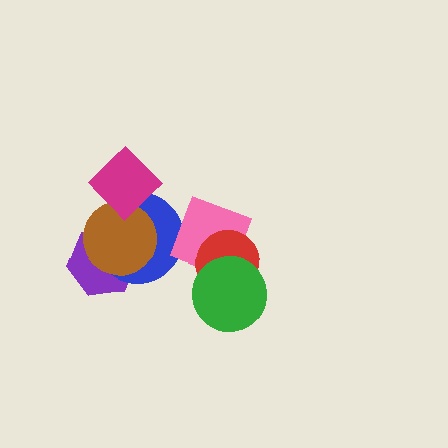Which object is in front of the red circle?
The green circle is in front of the red circle.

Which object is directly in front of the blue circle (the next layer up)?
The brown circle is directly in front of the blue circle.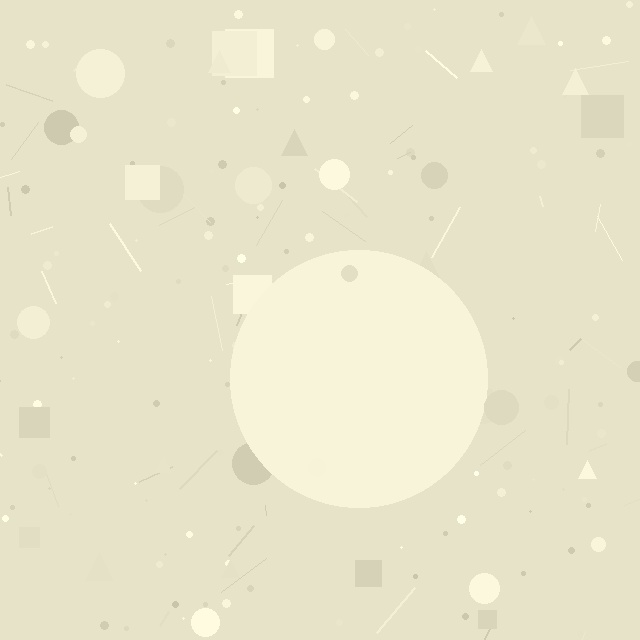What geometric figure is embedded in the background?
A circle is embedded in the background.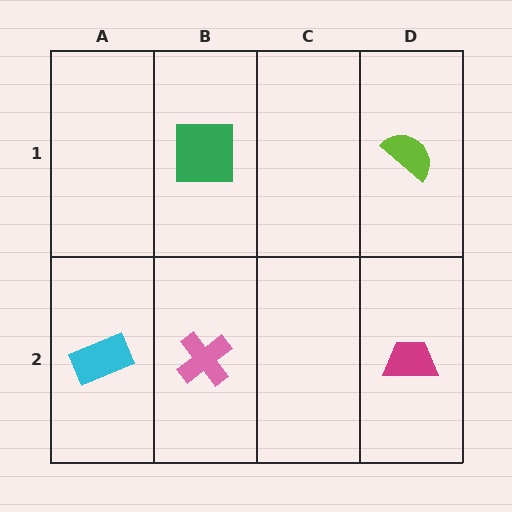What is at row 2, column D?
A magenta trapezoid.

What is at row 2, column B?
A pink cross.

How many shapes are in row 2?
3 shapes.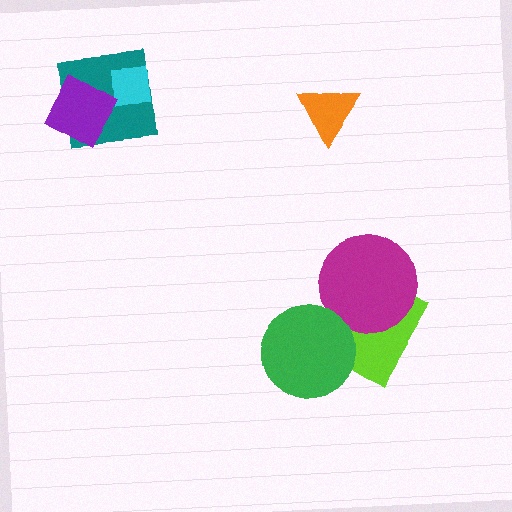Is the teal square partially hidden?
Yes, it is partially covered by another shape.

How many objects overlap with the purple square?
1 object overlaps with the purple square.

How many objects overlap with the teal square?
2 objects overlap with the teal square.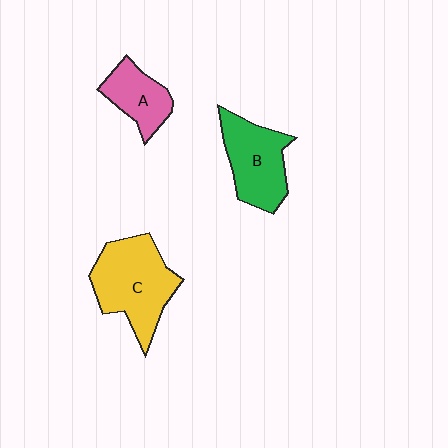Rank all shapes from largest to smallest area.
From largest to smallest: C (yellow), B (green), A (pink).